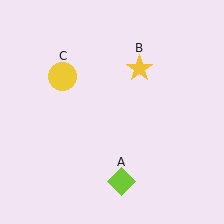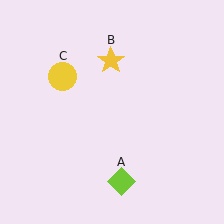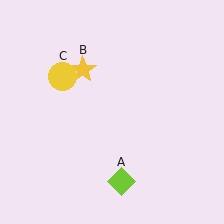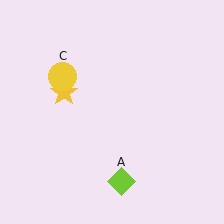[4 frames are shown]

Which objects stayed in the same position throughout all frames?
Lime diamond (object A) and yellow circle (object C) remained stationary.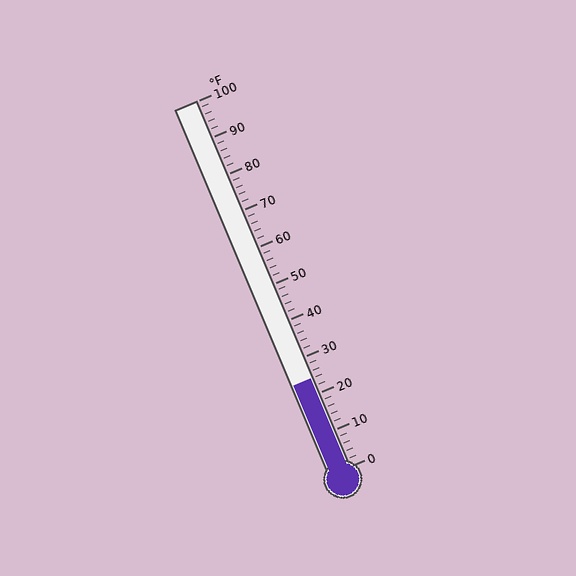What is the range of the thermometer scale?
The thermometer scale ranges from 0°F to 100°F.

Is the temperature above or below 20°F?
The temperature is above 20°F.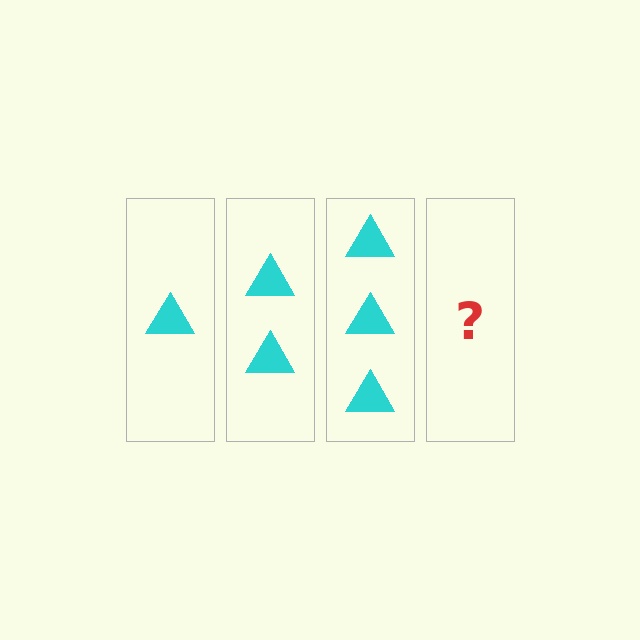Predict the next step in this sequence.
The next step is 4 triangles.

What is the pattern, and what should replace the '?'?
The pattern is that each step adds one more triangle. The '?' should be 4 triangles.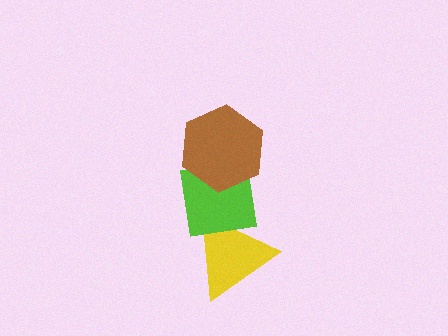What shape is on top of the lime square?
The brown hexagon is on top of the lime square.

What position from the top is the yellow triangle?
The yellow triangle is 3rd from the top.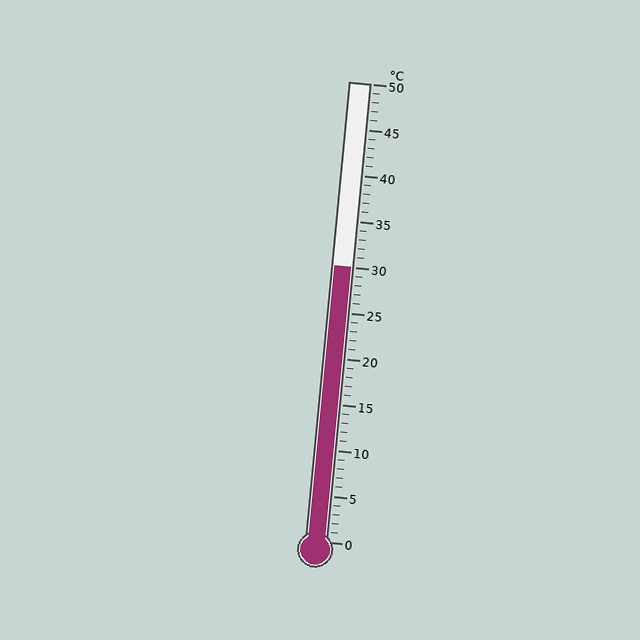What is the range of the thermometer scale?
The thermometer scale ranges from 0°C to 50°C.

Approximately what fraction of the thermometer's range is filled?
The thermometer is filled to approximately 60% of its range.